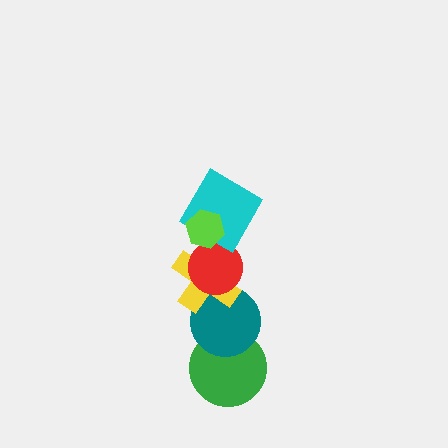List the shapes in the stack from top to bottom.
From top to bottom: the lime hexagon, the cyan diamond, the red circle, the yellow cross, the teal circle, the green circle.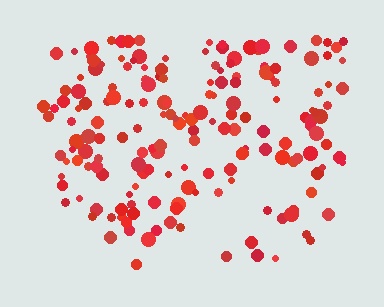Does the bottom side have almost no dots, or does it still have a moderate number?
Still a moderate number, just noticeably fewer than the top.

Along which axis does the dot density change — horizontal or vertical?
Vertical.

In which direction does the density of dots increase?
From bottom to top, with the top side densest.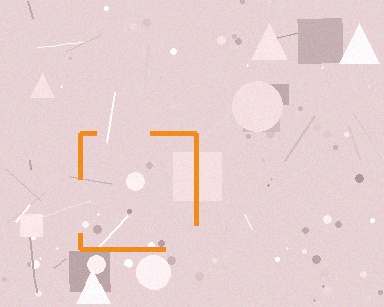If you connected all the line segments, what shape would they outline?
They would outline a square.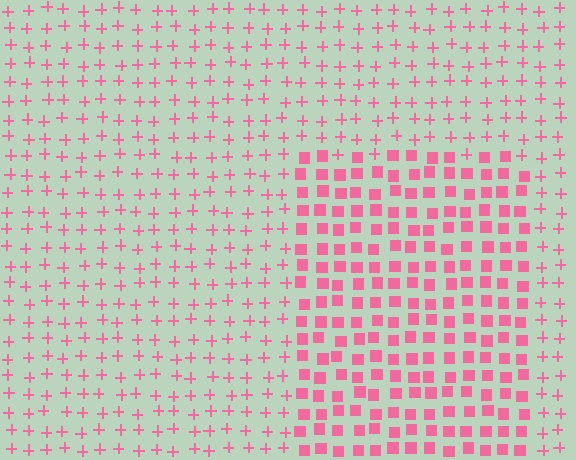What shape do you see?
I see a rectangle.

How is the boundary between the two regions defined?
The boundary is defined by a change in element shape: squares inside vs. plus signs outside. All elements share the same color and spacing.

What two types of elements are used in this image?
The image uses squares inside the rectangle region and plus signs outside it.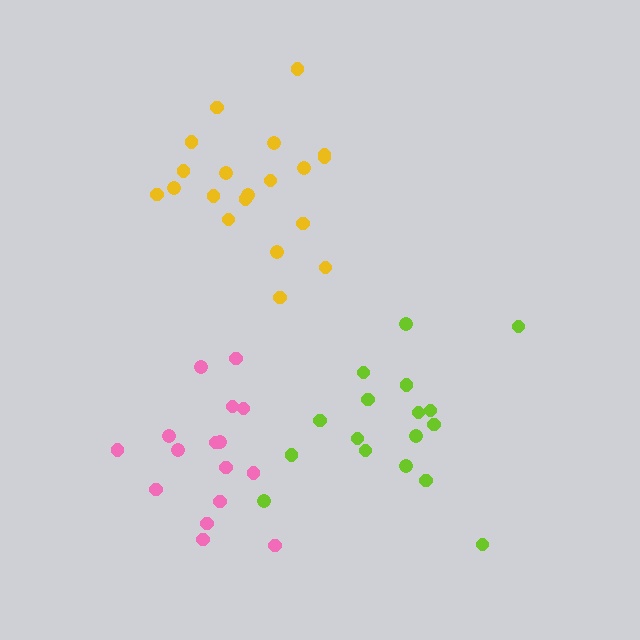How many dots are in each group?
Group 1: 18 dots, Group 2: 20 dots, Group 3: 16 dots (54 total).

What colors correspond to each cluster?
The clusters are colored: lime, yellow, pink.